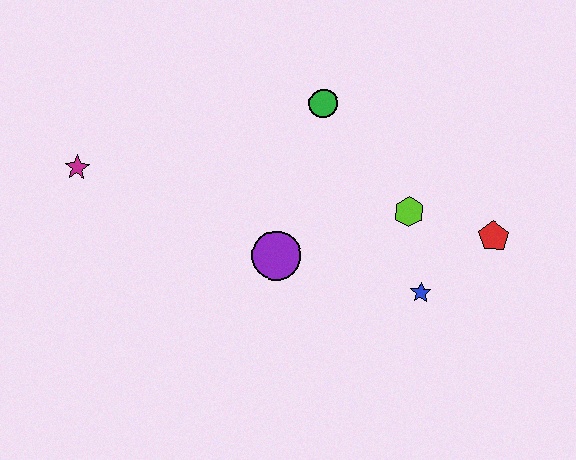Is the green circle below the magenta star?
No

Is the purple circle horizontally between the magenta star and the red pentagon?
Yes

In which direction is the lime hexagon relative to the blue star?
The lime hexagon is above the blue star.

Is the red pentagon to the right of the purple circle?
Yes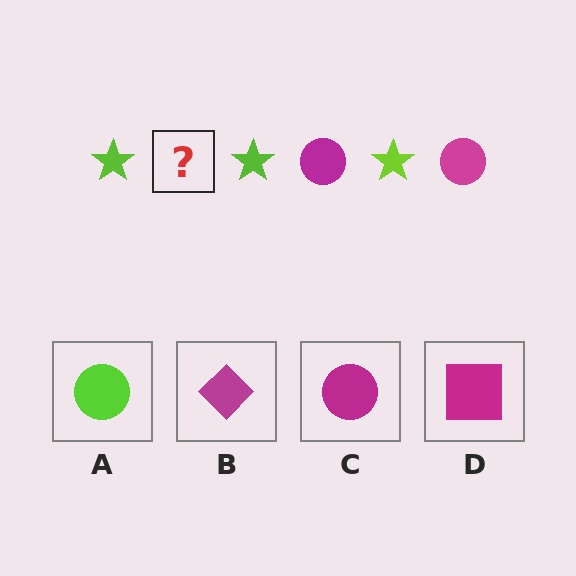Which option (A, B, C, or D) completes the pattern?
C.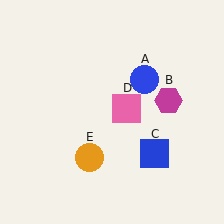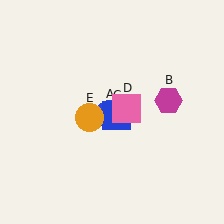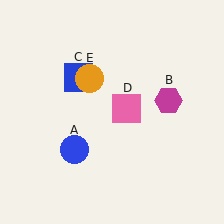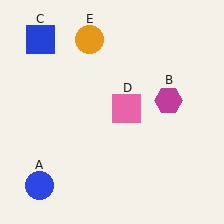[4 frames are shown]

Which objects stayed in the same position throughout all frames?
Magenta hexagon (object B) and pink square (object D) remained stationary.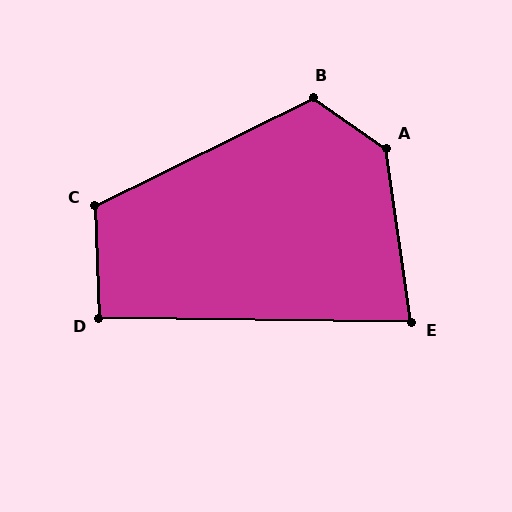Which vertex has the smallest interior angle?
E, at approximately 81 degrees.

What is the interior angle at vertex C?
Approximately 114 degrees (obtuse).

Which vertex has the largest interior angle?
A, at approximately 133 degrees.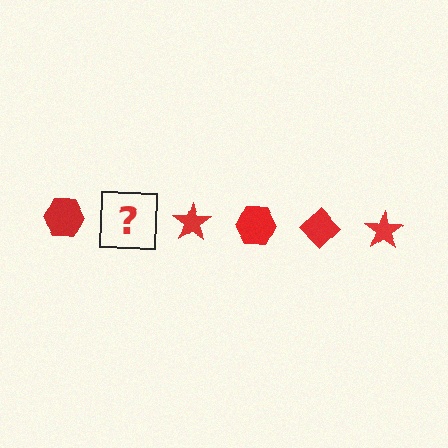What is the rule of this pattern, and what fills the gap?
The rule is that the pattern cycles through hexagon, diamond, star shapes in red. The gap should be filled with a red diamond.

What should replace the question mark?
The question mark should be replaced with a red diamond.